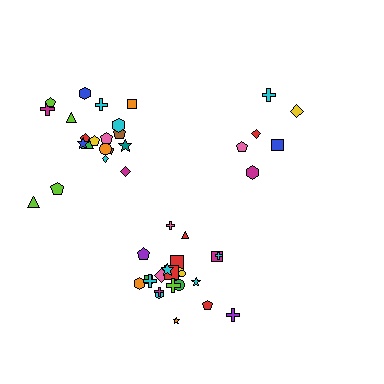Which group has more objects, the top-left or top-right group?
The top-left group.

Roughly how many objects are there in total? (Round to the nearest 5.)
Roughly 50 objects in total.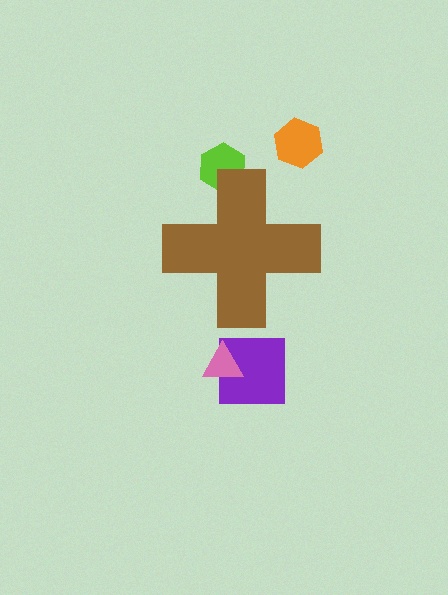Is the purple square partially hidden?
No, the purple square is fully visible.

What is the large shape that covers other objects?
A brown cross.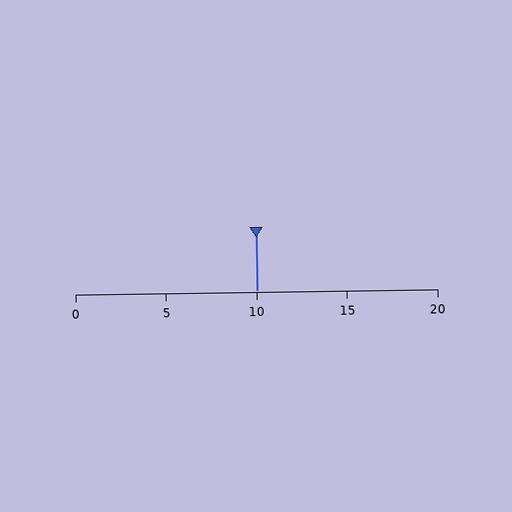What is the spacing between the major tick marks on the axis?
The major ticks are spaced 5 apart.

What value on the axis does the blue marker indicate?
The marker indicates approximately 10.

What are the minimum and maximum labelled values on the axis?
The axis runs from 0 to 20.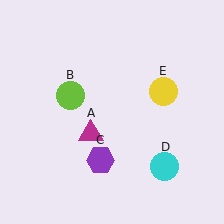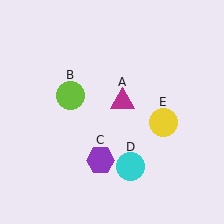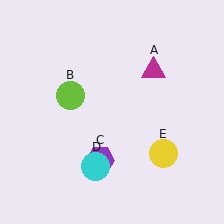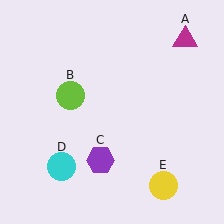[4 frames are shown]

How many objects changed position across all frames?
3 objects changed position: magenta triangle (object A), cyan circle (object D), yellow circle (object E).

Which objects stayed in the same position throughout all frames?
Lime circle (object B) and purple hexagon (object C) remained stationary.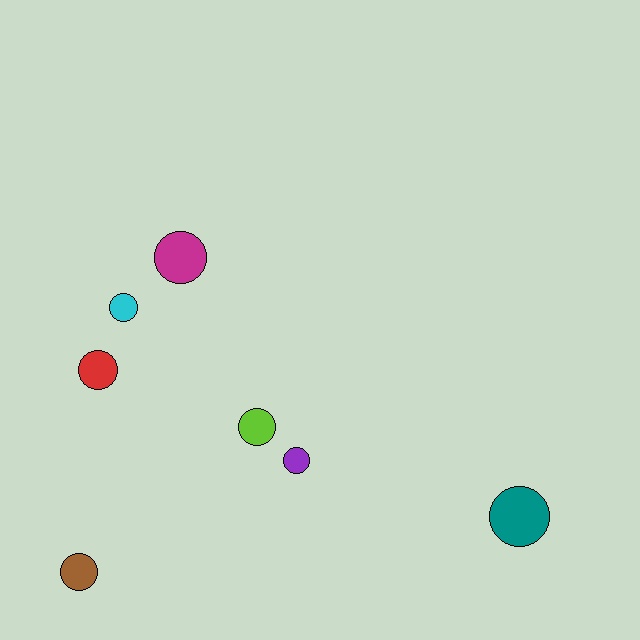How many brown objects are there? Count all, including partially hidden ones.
There is 1 brown object.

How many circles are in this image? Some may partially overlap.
There are 7 circles.